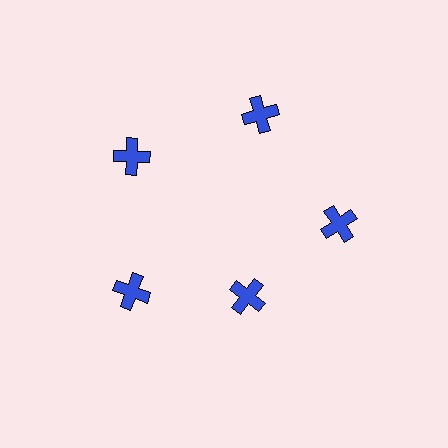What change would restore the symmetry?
The symmetry would be restored by moving it outward, back onto the ring so that all 5 crosses sit at equal angles and equal distance from the center.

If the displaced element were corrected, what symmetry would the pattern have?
It would have 5-fold rotational symmetry — the pattern would map onto itself every 72 degrees.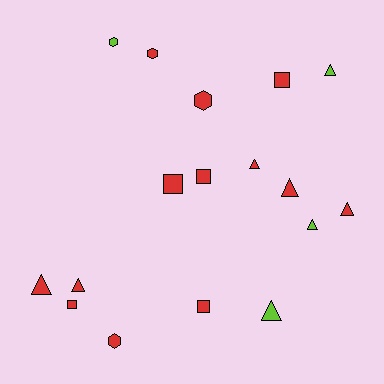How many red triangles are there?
There are 5 red triangles.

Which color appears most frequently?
Red, with 13 objects.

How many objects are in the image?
There are 17 objects.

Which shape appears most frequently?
Triangle, with 8 objects.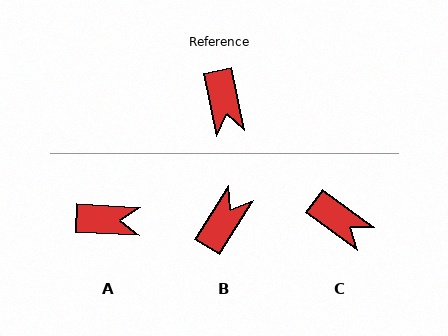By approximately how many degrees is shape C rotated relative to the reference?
Approximately 42 degrees counter-clockwise.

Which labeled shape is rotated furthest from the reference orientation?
B, about 136 degrees away.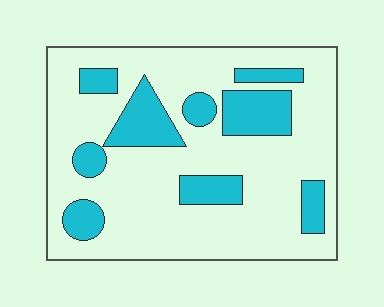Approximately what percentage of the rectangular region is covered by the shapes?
Approximately 25%.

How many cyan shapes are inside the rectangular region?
9.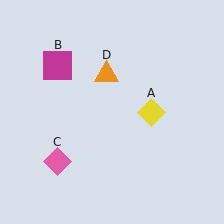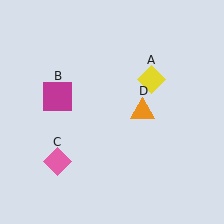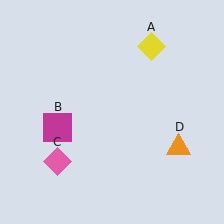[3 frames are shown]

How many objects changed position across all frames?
3 objects changed position: yellow diamond (object A), magenta square (object B), orange triangle (object D).